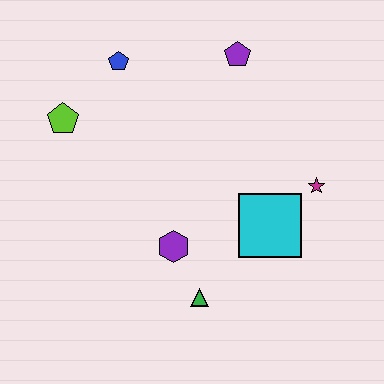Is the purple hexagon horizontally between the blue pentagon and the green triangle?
Yes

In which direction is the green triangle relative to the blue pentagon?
The green triangle is below the blue pentagon.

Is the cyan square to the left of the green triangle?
No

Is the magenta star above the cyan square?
Yes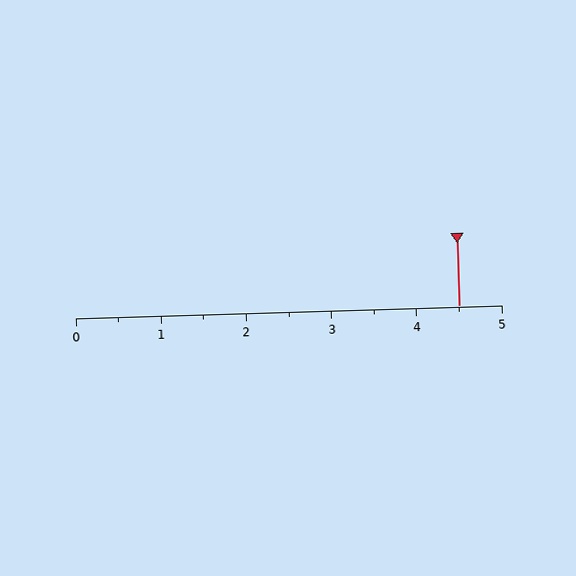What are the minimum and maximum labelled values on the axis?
The axis runs from 0 to 5.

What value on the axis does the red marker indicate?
The marker indicates approximately 4.5.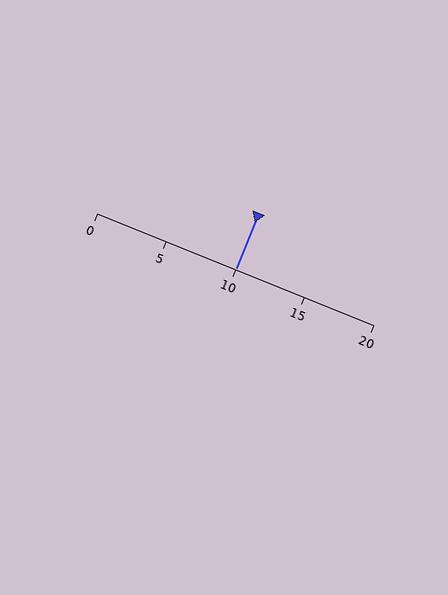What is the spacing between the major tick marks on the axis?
The major ticks are spaced 5 apart.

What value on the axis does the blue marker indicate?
The marker indicates approximately 10.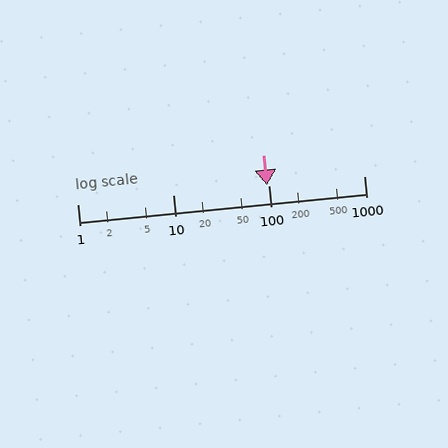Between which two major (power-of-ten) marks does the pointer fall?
The pointer is between 10 and 100.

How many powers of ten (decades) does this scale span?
The scale spans 3 decades, from 1 to 1000.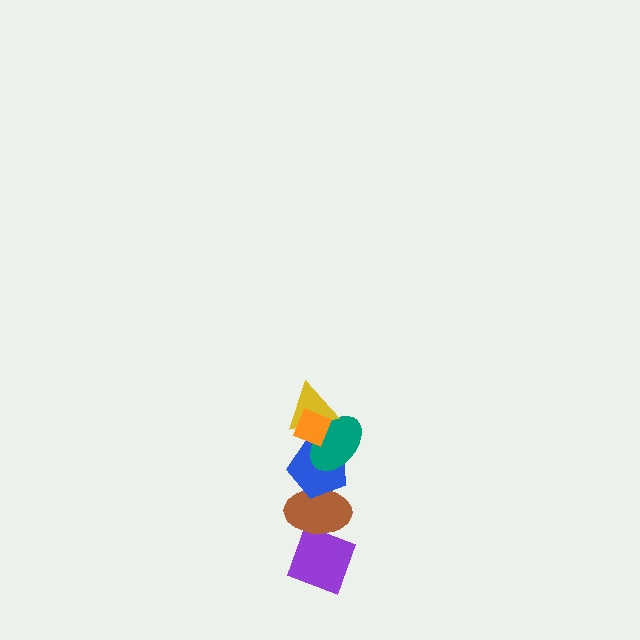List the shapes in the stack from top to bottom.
From top to bottom: the orange diamond, the yellow triangle, the teal ellipse, the blue pentagon, the brown ellipse, the purple diamond.